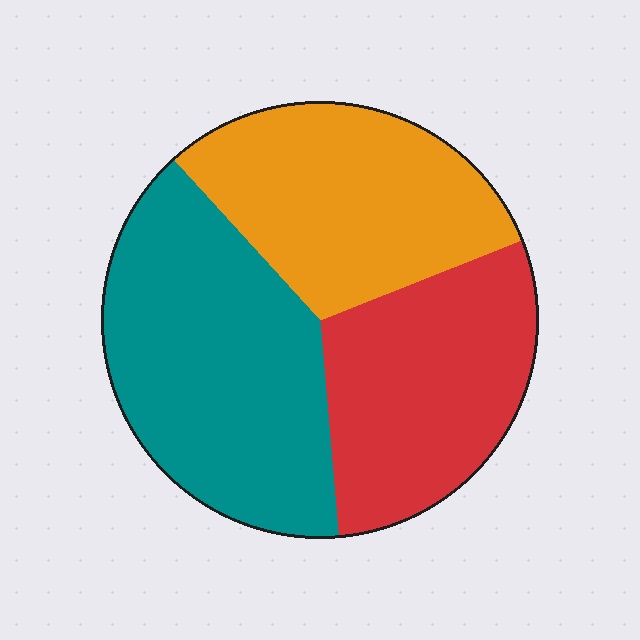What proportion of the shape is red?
Red covers roughly 30% of the shape.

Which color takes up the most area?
Teal, at roughly 40%.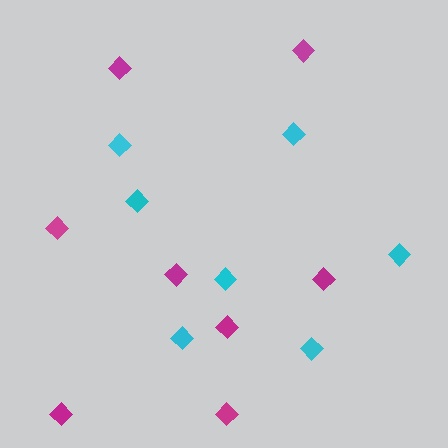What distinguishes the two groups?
There are 2 groups: one group of cyan diamonds (7) and one group of magenta diamonds (8).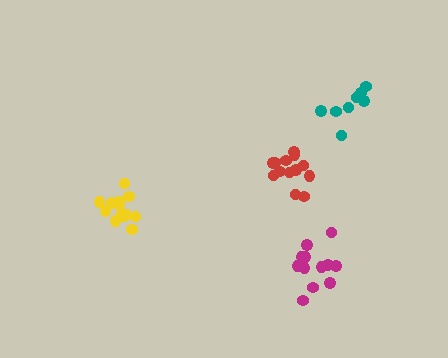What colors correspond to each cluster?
The clusters are colored: yellow, teal, red, magenta.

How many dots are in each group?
Group 1: 13 dots, Group 2: 8 dots, Group 3: 13 dots, Group 4: 12 dots (46 total).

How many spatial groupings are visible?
There are 4 spatial groupings.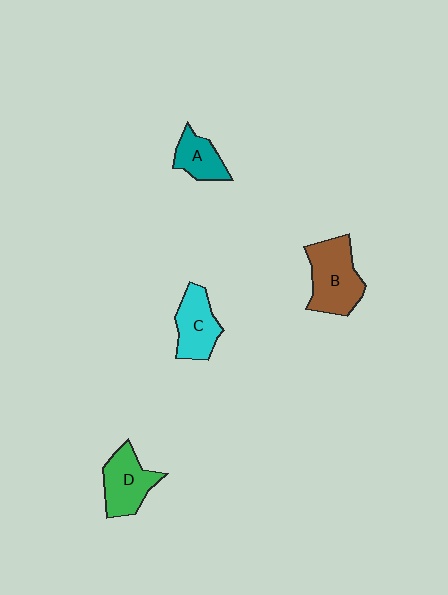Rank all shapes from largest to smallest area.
From largest to smallest: B (brown), D (green), C (cyan), A (teal).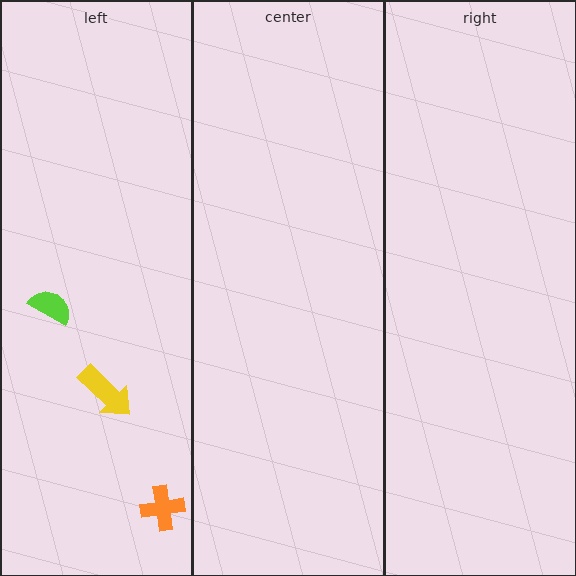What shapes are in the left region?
The orange cross, the lime semicircle, the yellow arrow.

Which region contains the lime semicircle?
The left region.